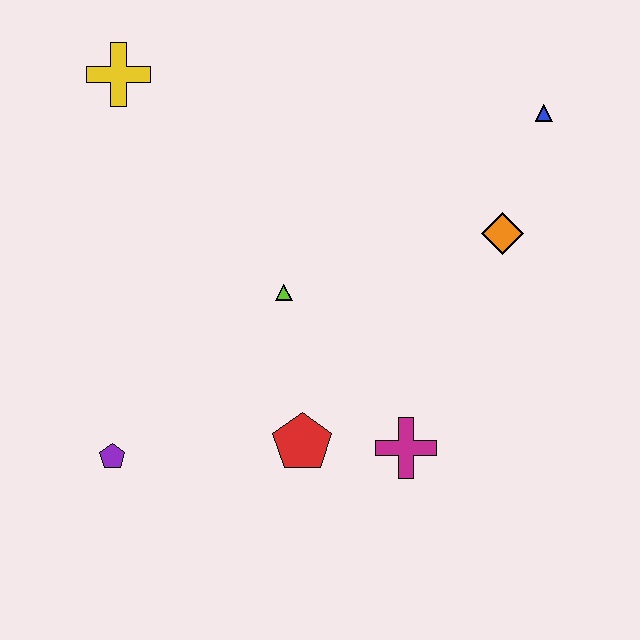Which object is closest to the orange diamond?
The blue triangle is closest to the orange diamond.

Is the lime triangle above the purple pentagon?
Yes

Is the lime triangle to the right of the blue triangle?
No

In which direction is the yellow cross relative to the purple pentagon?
The yellow cross is above the purple pentagon.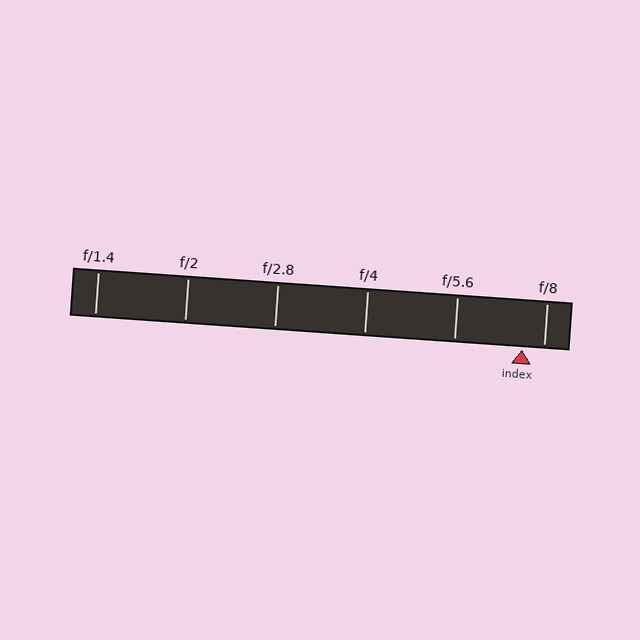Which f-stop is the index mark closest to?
The index mark is closest to f/8.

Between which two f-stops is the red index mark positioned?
The index mark is between f/5.6 and f/8.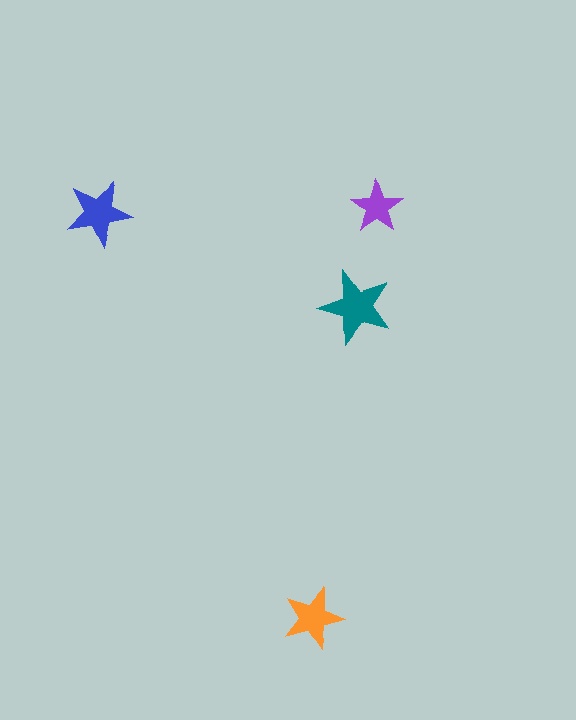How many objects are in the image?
There are 4 objects in the image.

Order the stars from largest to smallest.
the teal one, the blue one, the orange one, the purple one.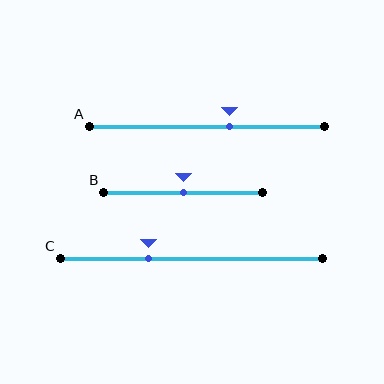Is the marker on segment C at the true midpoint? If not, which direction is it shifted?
No, the marker on segment C is shifted to the left by about 16% of the segment length.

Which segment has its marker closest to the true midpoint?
Segment B has its marker closest to the true midpoint.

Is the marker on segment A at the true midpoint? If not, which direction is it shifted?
No, the marker on segment A is shifted to the right by about 10% of the segment length.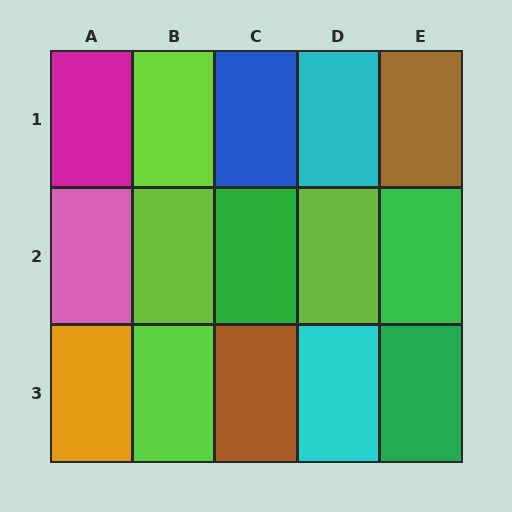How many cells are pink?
1 cell is pink.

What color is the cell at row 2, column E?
Green.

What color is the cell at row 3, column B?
Lime.